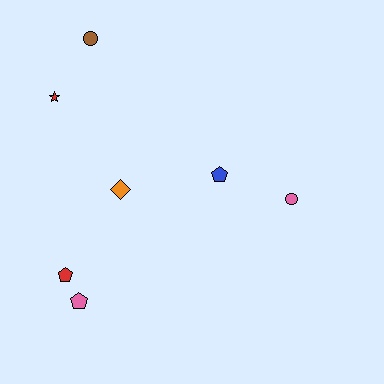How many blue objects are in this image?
There is 1 blue object.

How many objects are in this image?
There are 7 objects.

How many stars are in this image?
There is 1 star.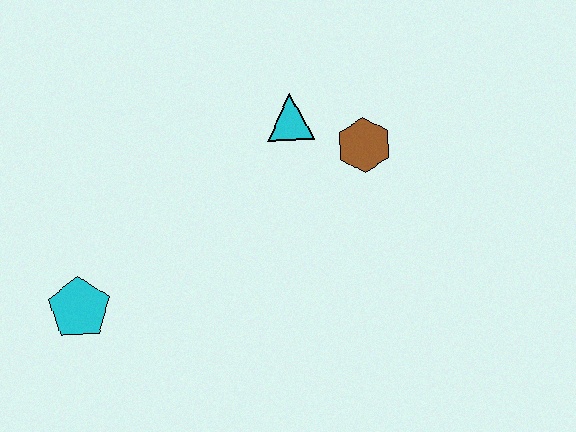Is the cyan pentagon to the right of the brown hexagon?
No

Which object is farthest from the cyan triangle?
The cyan pentagon is farthest from the cyan triangle.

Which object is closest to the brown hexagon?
The cyan triangle is closest to the brown hexagon.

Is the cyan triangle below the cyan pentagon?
No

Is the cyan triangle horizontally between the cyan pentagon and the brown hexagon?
Yes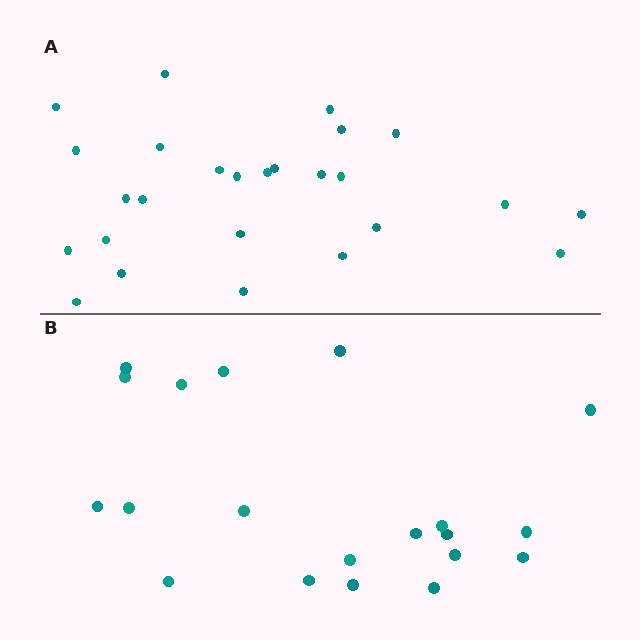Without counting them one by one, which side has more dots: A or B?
Region A (the top region) has more dots.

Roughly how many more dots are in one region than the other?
Region A has about 6 more dots than region B.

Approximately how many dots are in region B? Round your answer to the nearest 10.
About 20 dots.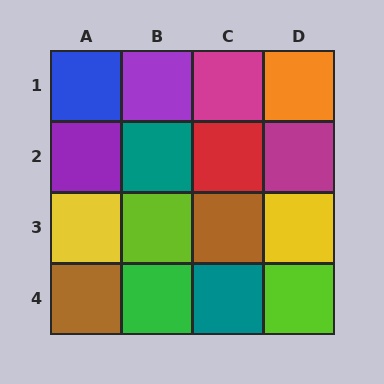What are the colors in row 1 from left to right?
Blue, purple, magenta, orange.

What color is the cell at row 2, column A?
Purple.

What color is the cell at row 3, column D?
Yellow.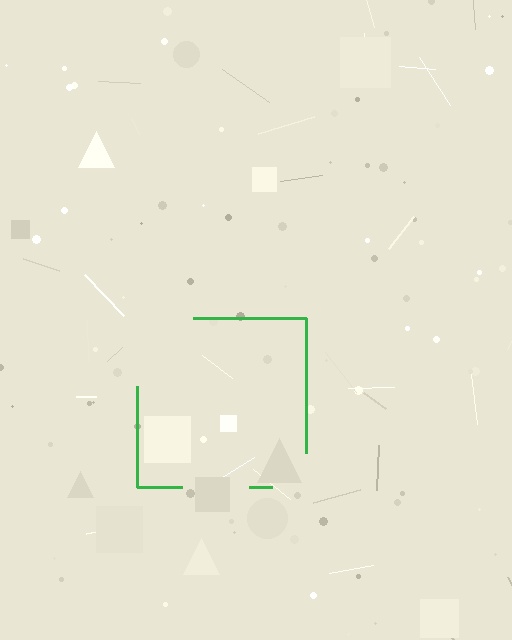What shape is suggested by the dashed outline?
The dashed outline suggests a square.